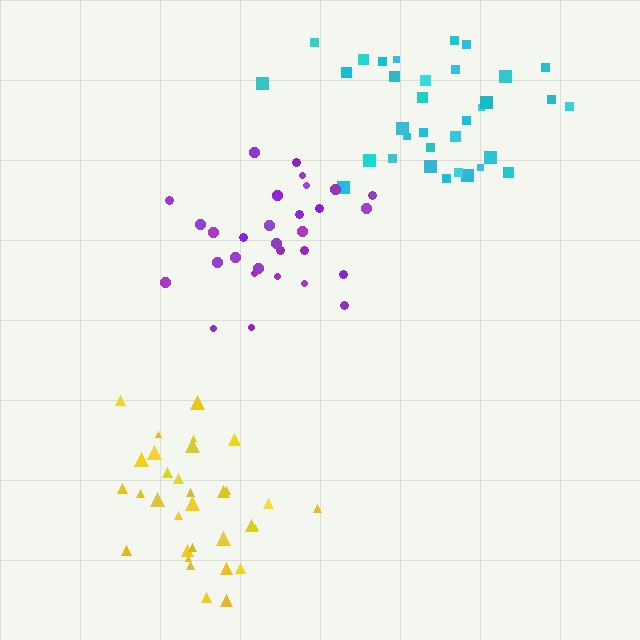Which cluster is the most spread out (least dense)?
Purple.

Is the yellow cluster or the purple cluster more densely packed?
Yellow.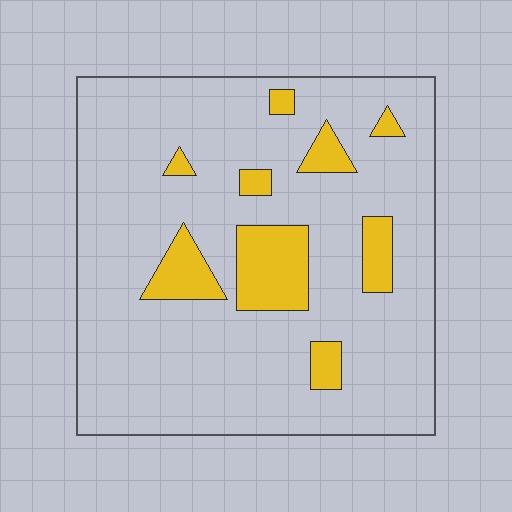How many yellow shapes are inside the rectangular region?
9.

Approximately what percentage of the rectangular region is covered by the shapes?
Approximately 15%.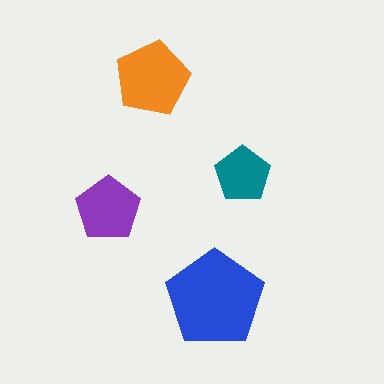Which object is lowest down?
The blue pentagon is bottommost.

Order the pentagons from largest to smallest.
the blue one, the orange one, the purple one, the teal one.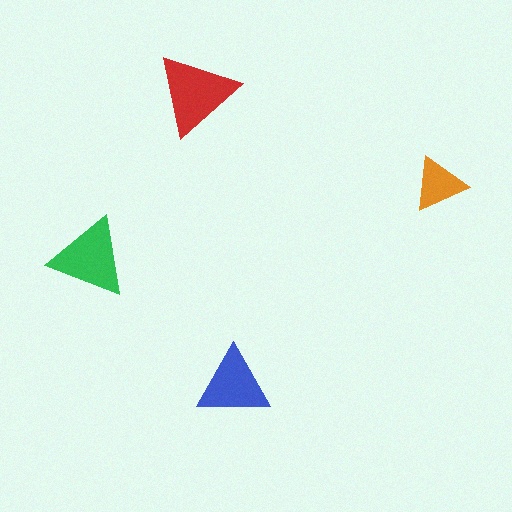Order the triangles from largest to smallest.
the red one, the green one, the blue one, the orange one.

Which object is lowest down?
The blue triangle is bottommost.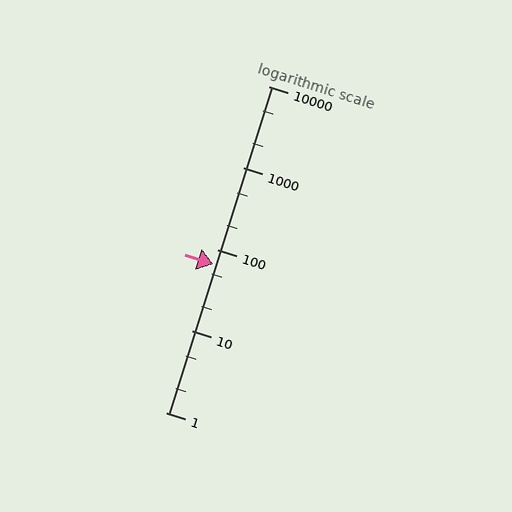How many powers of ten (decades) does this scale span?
The scale spans 4 decades, from 1 to 10000.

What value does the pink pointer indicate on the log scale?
The pointer indicates approximately 65.